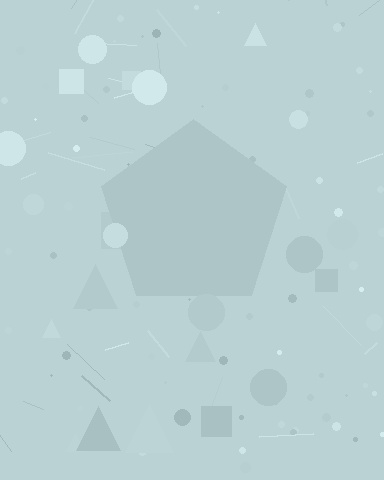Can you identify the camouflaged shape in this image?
The camouflaged shape is a pentagon.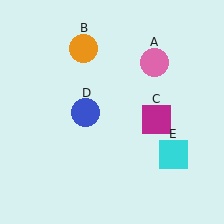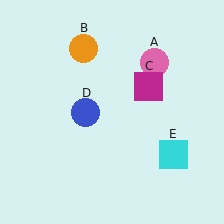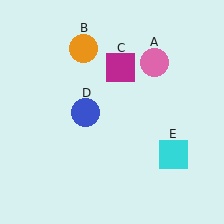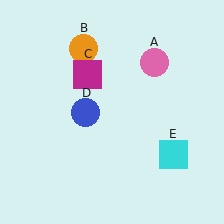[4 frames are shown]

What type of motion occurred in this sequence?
The magenta square (object C) rotated counterclockwise around the center of the scene.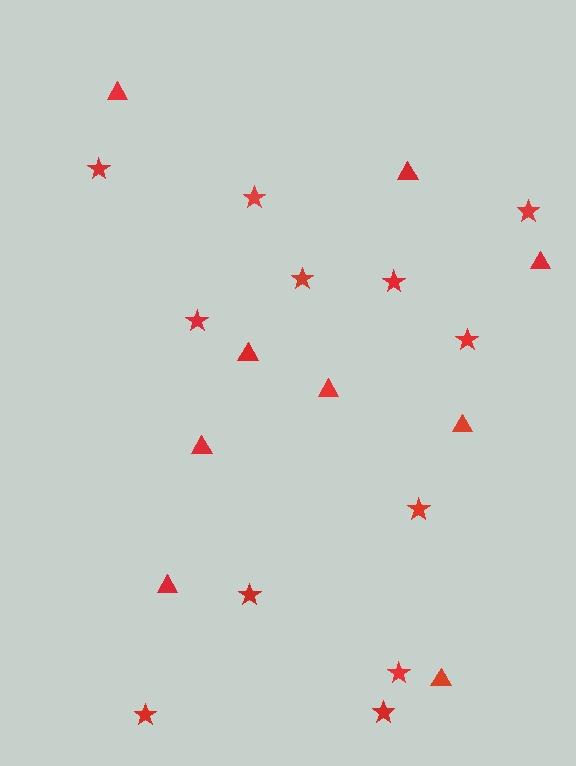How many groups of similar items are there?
There are 2 groups: one group of triangles (9) and one group of stars (12).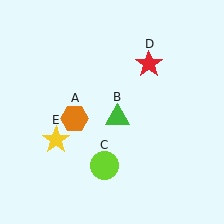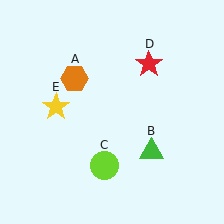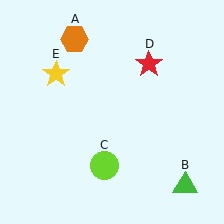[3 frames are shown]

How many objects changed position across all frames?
3 objects changed position: orange hexagon (object A), green triangle (object B), yellow star (object E).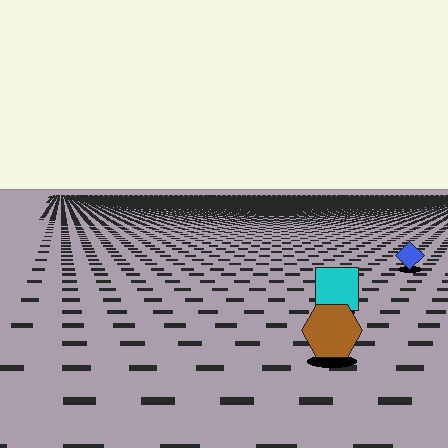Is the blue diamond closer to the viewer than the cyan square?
No. The cyan square is closer — you can tell from the texture gradient: the ground texture is coarser near it.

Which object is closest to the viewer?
The brown hexagon is closest. The texture marks near it are larger and more spread out.